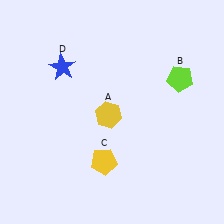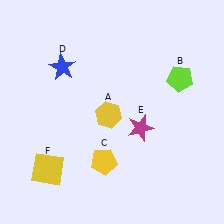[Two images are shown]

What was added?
A magenta star (E), a yellow square (F) were added in Image 2.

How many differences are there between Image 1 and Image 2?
There are 2 differences between the two images.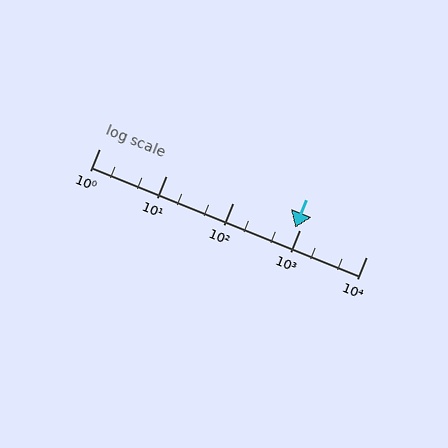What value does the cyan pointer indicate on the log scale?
The pointer indicates approximately 870.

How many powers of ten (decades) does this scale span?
The scale spans 4 decades, from 1 to 10000.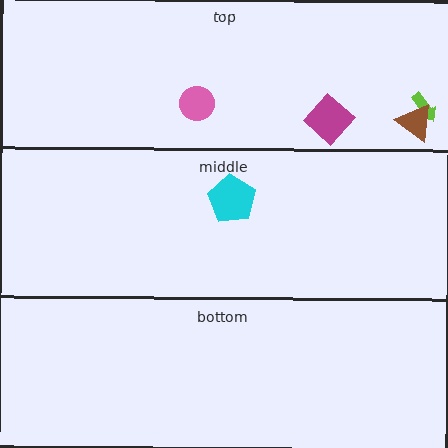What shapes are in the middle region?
The cyan pentagon.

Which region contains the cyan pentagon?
The middle region.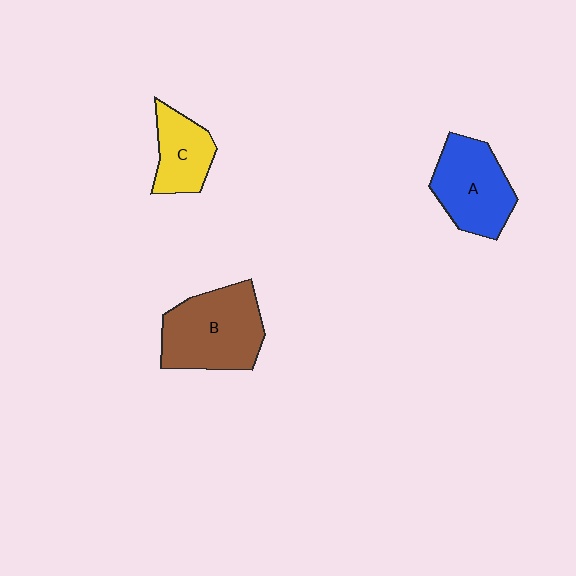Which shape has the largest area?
Shape B (brown).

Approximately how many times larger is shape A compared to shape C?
Approximately 1.5 times.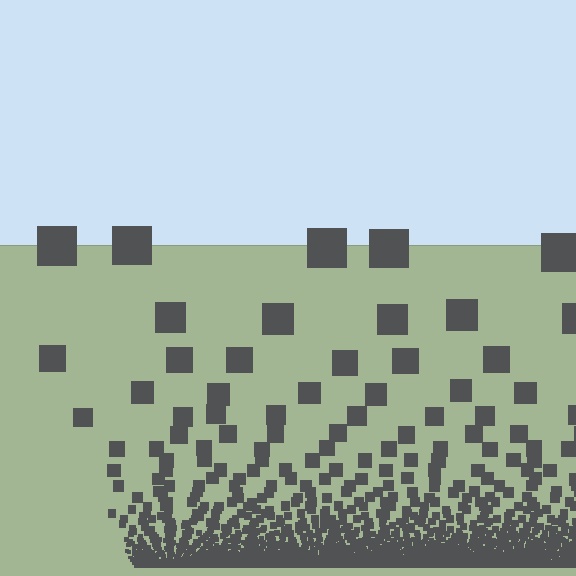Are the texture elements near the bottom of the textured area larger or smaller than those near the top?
Smaller. The gradient is inverted — elements near the bottom are smaller and denser.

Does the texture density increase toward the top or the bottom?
Density increases toward the bottom.